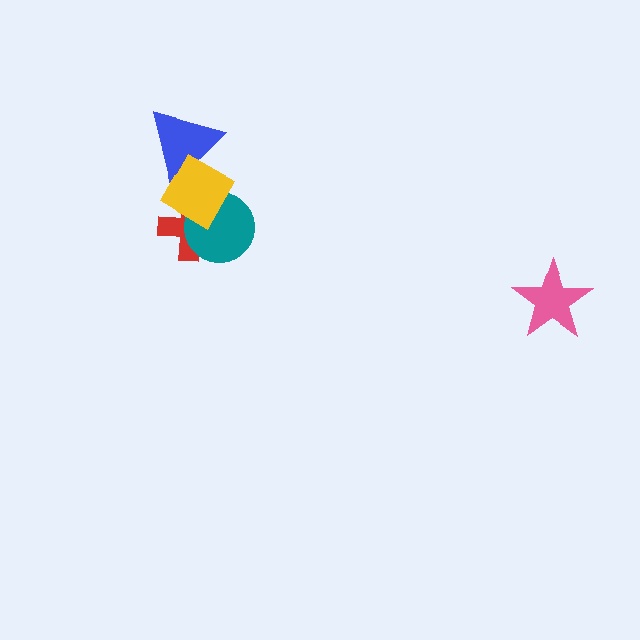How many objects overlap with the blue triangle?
1 object overlaps with the blue triangle.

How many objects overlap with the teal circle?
2 objects overlap with the teal circle.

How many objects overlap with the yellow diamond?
3 objects overlap with the yellow diamond.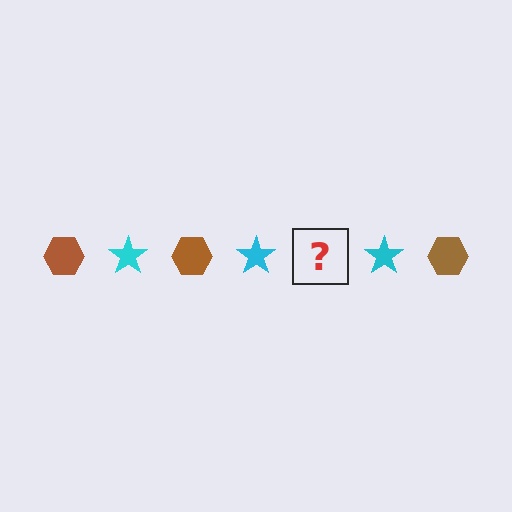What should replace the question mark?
The question mark should be replaced with a brown hexagon.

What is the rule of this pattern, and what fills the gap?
The rule is that the pattern alternates between brown hexagon and cyan star. The gap should be filled with a brown hexagon.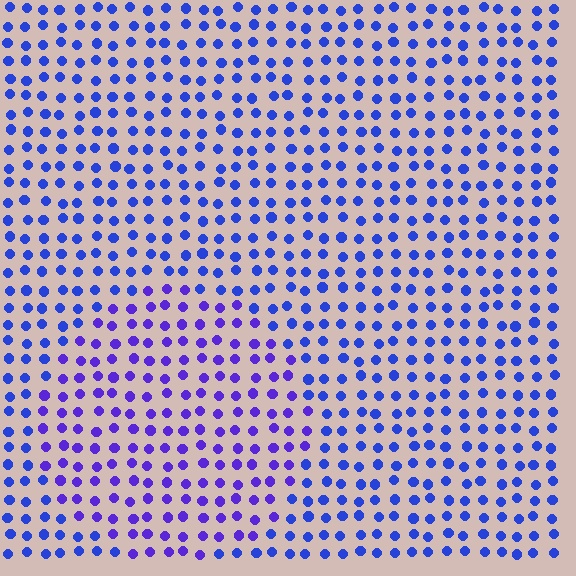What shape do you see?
I see a circle.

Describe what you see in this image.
The image is filled with small blue elements in a uniform arrangement. A circle-shaped region is visible where the elements are tinted to a slightly different hue, forming a subtle color boundary.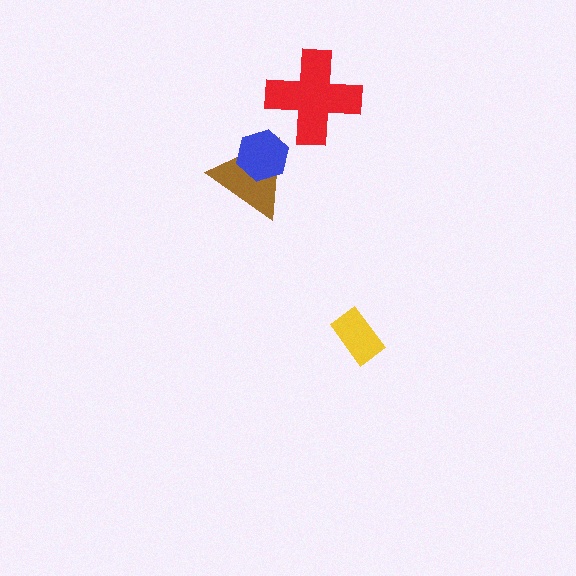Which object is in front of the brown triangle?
The blue hexagon is in front of the brown triangle.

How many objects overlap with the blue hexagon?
1 object overlaps with the blue hexagon.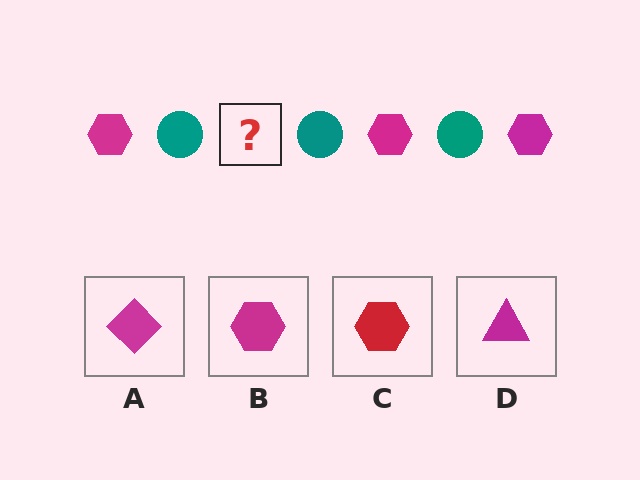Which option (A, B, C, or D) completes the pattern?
B.